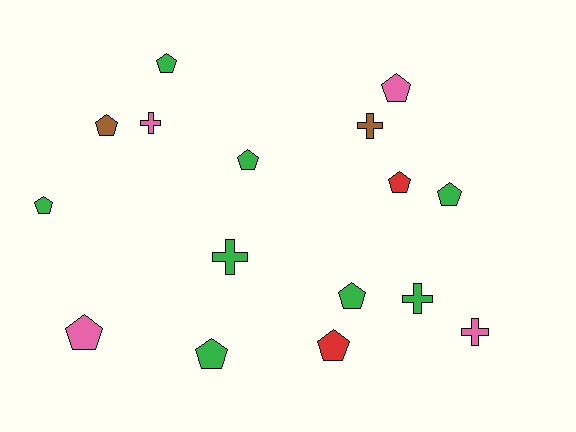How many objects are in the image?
There are 16 objects.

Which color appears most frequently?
Green, with 8 objects.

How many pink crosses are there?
There are 2 pink crosses.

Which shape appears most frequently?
Pentagon, with 11 objects.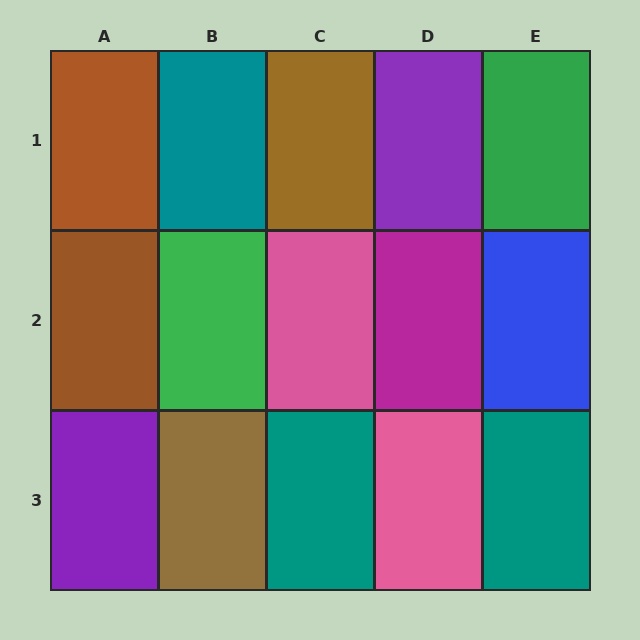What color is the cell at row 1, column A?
Brown.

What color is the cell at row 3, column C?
Teal.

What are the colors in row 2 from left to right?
Brown, green, pink, magenta, blue.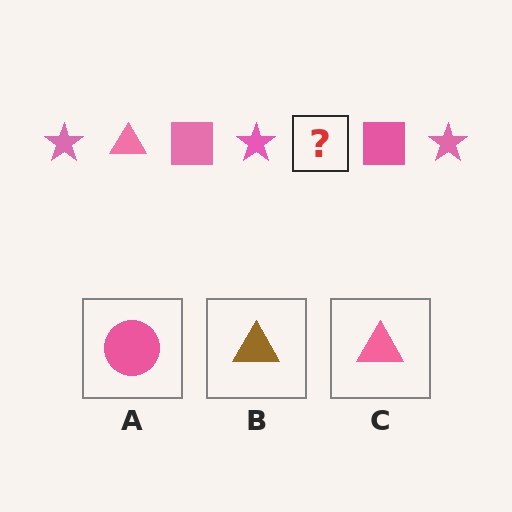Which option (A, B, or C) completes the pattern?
C.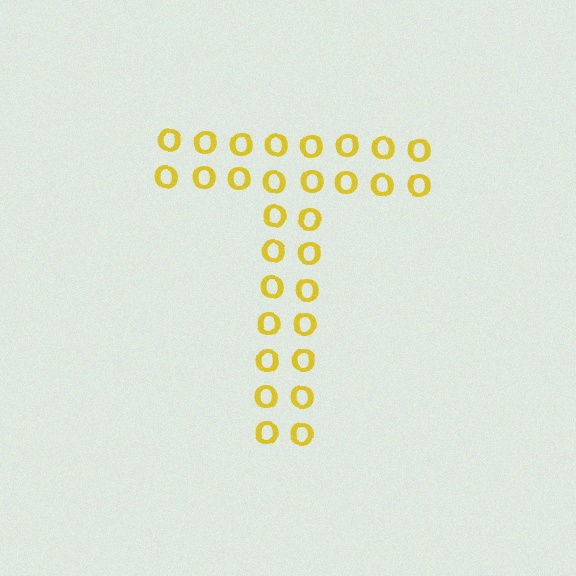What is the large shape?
The large shape is the letter T.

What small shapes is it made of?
It is made of small letter O's.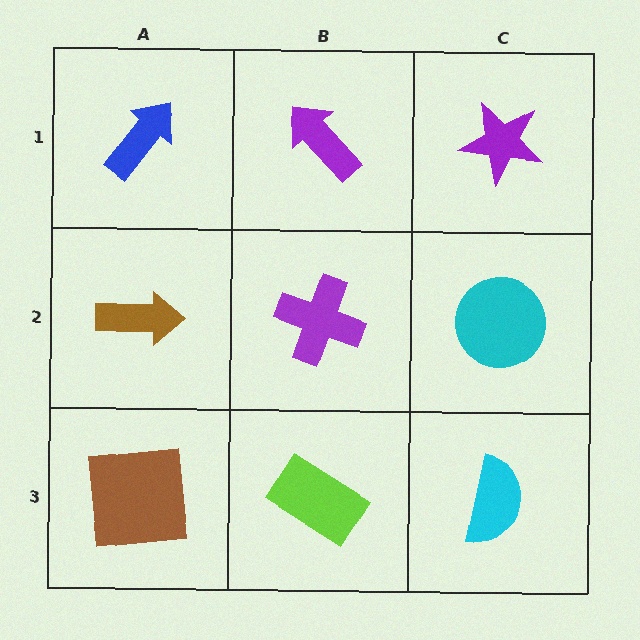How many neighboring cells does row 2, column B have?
4.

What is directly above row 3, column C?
A cyan circle.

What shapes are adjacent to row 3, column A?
A brown arrow (row 2, column A), a lime rectangle (row 3, column B).